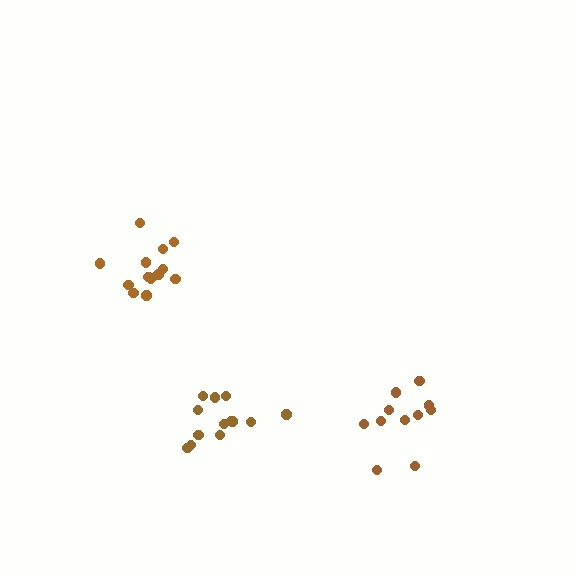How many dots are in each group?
Group 1: 13 dots, Group 2: 11 dots, Group 3: 13 dots (37 total).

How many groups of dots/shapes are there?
There are 3 groups.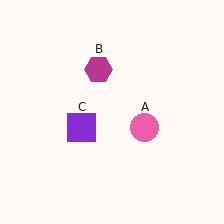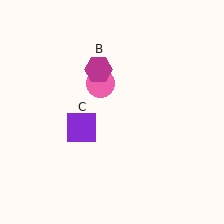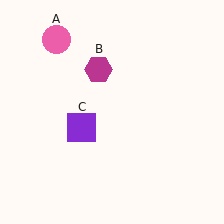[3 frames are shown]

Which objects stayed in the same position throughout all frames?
Magenta hexagon (object B) and purple square (object C) remained stationary.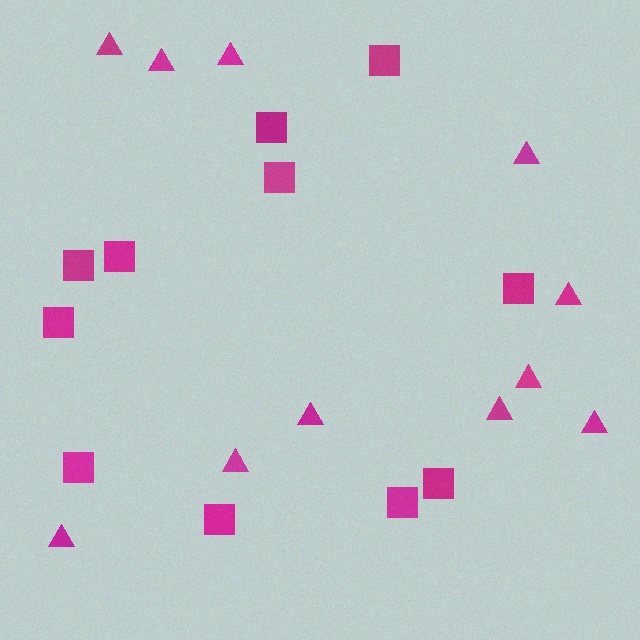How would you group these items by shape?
There are 2 groups: one group of squares (11) and one group of triangles (11).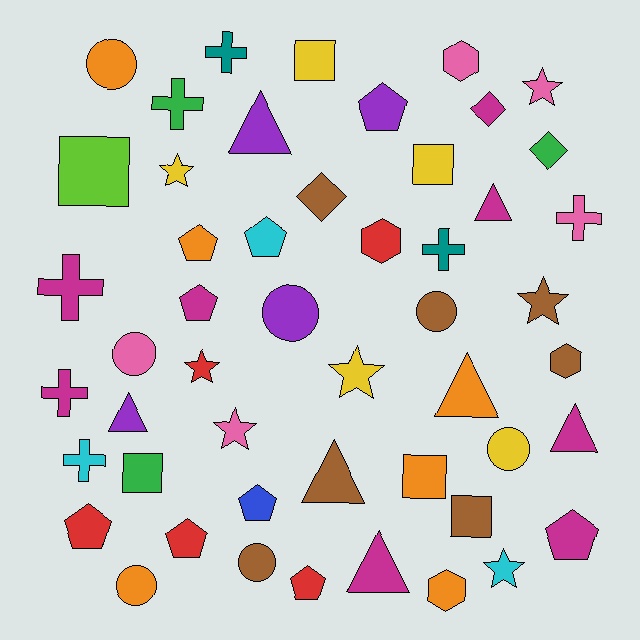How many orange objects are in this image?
There are 6 orange objects.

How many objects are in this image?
There are 50 objects.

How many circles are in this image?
There are 7 circles.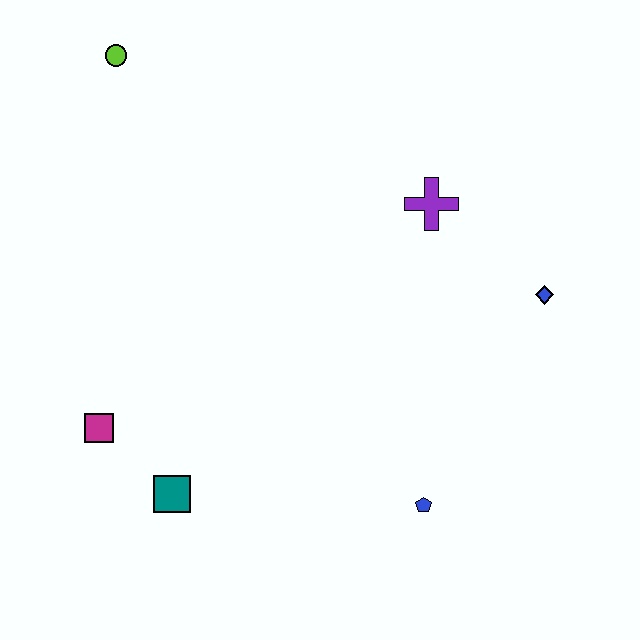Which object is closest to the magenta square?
The teal square is closest to the magenta square.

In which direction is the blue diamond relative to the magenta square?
The blue diamond is to the right of the magenta square.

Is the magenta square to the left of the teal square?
Yes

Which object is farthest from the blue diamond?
The lime circle is farthest from the blue diamond.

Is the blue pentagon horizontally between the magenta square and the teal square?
No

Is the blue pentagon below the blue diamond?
Yes